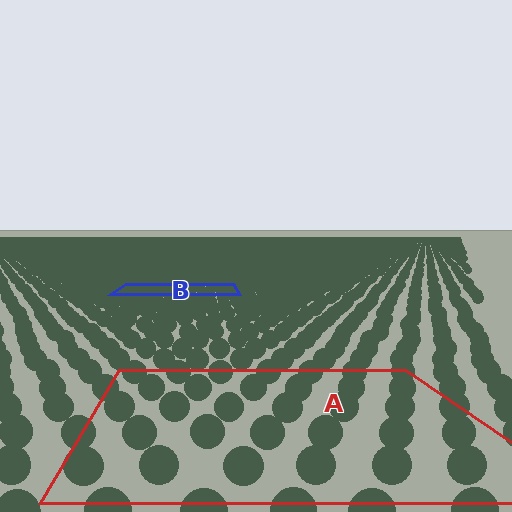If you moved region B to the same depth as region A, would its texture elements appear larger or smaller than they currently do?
They would appear larger. At a closer depth, the same texture elements are projected at a bigger on-screen size.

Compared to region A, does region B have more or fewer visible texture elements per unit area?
Region B has more texture elements per unit area — they are packed more densely because it is farther away.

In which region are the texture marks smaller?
The texture marks are smaller in region B, because it is farther away.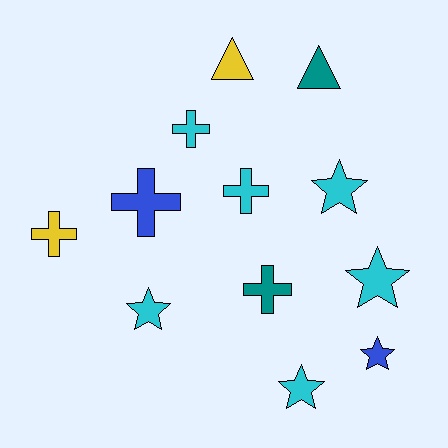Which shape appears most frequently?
Star, with 5 objects.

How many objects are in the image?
There are 12 objects.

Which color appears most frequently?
Cyan, with 6 objects.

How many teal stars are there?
There are no teal stars.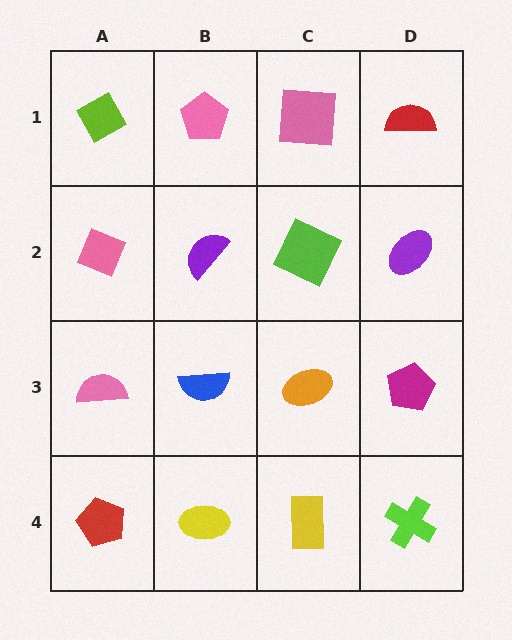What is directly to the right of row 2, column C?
A purple ellipse.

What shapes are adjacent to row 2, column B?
A pink pentagon (row 1, column B), a blue semicircle (row 3, column B), a pink diamond (row 2, column A), a lime square (row 2, column C).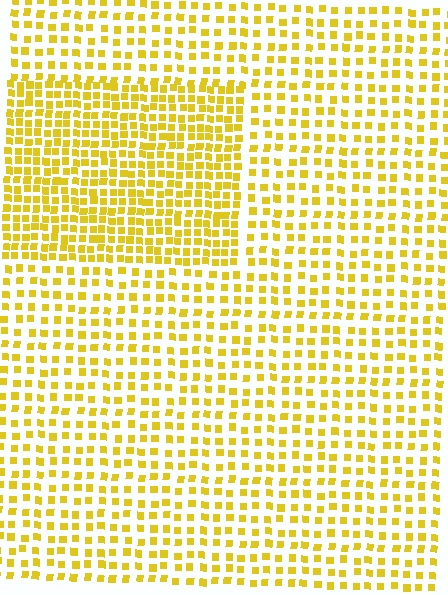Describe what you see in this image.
The image contains small yellow elements arranged at two different densities. A rectangle-shaped region is visible where the elements are more densely packed than the surrounding area.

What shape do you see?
I see a rectangle.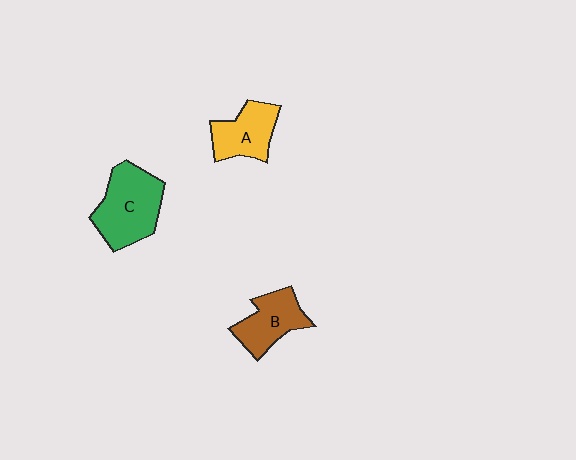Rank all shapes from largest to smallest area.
From largest to smallest: C (green), B (brown), A (yellow).